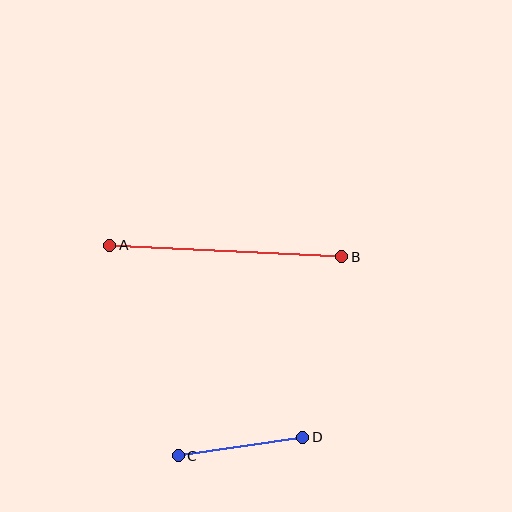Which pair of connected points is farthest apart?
Points A and B are farthest apart.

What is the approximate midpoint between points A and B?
The midpoint is at approximately (226, 251) pixels.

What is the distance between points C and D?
The distance is approximately 126 pixels.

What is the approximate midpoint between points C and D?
The midpoint is at approximately (240, 446) pixels.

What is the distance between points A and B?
The distance is approximately 232 pixels.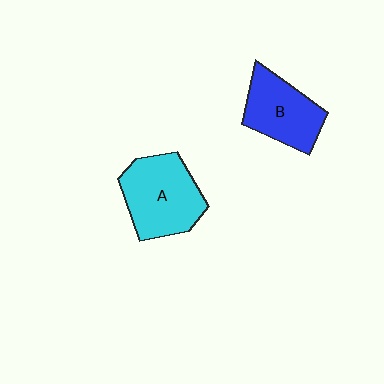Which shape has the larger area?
Shape A (cyan).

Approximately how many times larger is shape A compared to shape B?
Approximately 1.2 times.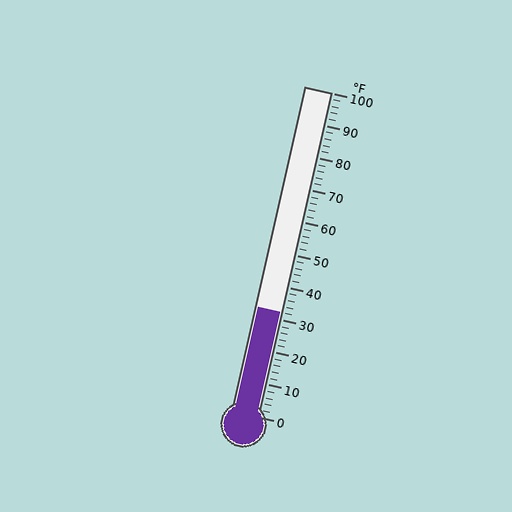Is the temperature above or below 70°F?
The temperature is below 70°F.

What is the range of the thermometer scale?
The thermometer scale ranges from 0°F to 100°F.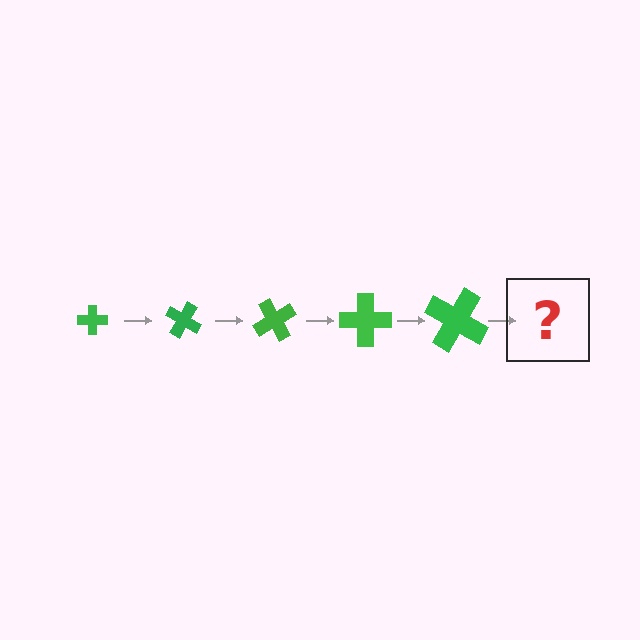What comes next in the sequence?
The next element should be a cross, larger than the previous one and rotated 150 degrees from the start.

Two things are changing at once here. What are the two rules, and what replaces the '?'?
The two rules are that the cross grows larger each step and it rotates 30 degrees each step. The '?' should be a cross, larger than the previous one and rotated 150 degrees from the start.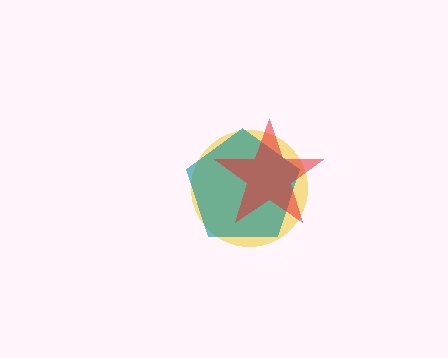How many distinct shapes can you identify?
There are 3 distinct shapes: a yellow circle, a teal pentagon, a red star.